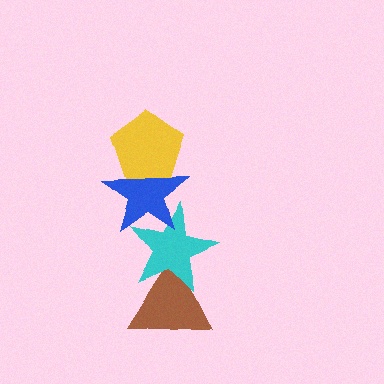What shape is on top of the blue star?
The yellow pentagon is on top of the blue star.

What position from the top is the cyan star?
The cyan star is 3rd from the top.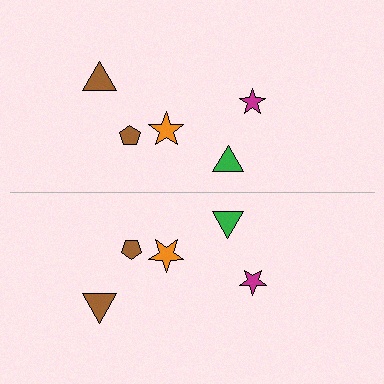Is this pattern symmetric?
Yes, this pattern has bilateral (reflection) symmetry.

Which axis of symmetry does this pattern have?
The pattern has a horizontal axis of symmetry running through the center of the image.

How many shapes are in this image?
There are 10 shapes in this image.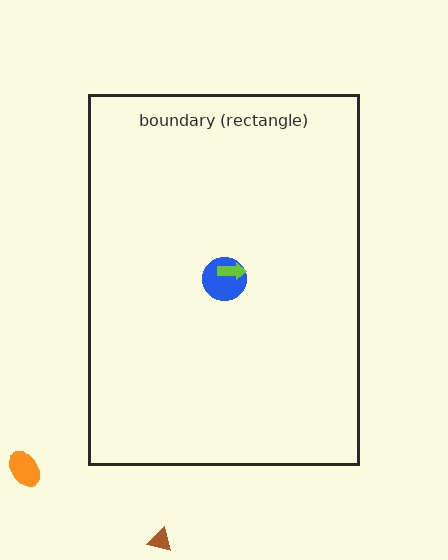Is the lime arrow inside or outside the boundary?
Inside.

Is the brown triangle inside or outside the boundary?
Outside.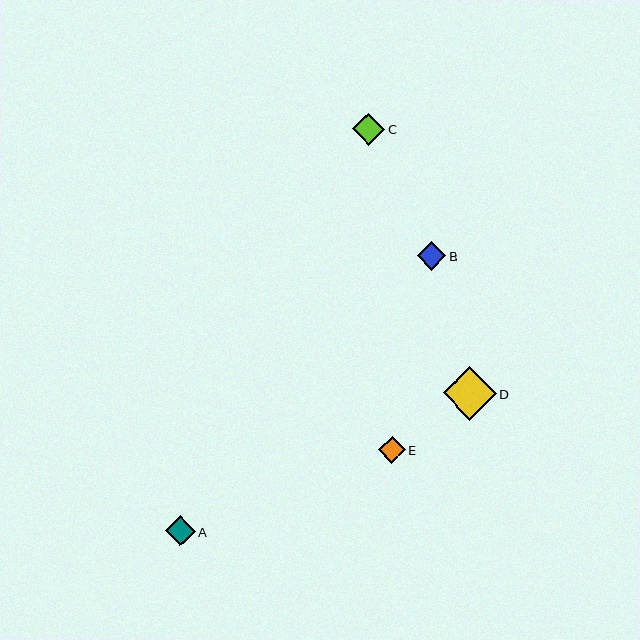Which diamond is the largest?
Diamond D is the largest with a size of approximately 53 pixels.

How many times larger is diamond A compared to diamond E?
Diamond A is approximately 1.1 times the size of diamond E.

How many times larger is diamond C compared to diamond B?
Diamond C is approximately 1.1 times the size of diamond B.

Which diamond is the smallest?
Diamond E is the smallest with a size of approximately 27 pixels.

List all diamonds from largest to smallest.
From largest to smallest: D, C, A, B, E.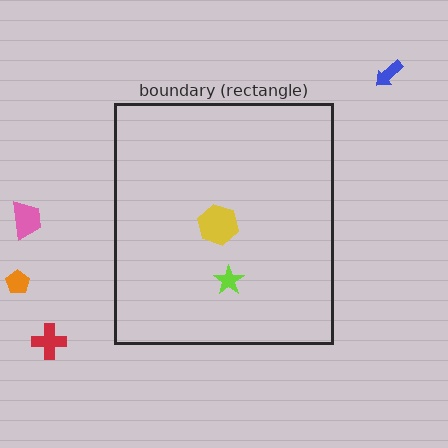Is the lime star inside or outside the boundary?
Inside.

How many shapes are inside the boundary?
2 inside, 4 outside.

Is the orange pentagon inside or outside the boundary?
Outside.